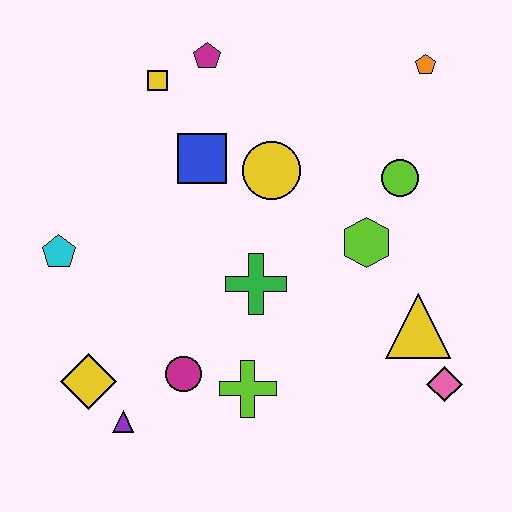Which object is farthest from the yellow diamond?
The orange pentagon is farthest from the yellow diamond.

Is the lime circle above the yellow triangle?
Yes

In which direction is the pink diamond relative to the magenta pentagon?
The pink diamond is below the magenta pentagon.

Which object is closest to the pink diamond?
The yellow triangle is closest to the pink diamond.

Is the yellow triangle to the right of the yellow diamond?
Yes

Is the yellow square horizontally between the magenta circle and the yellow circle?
No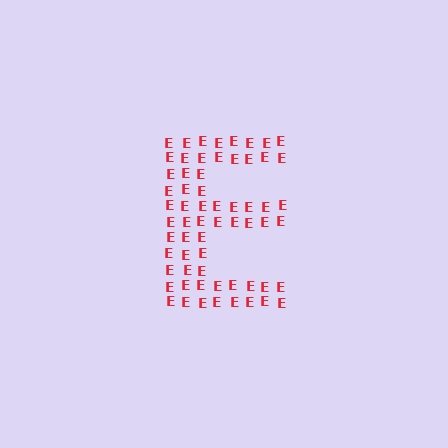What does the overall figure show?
The overall figure shows the letter E.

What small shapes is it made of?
It is made of small letter E's.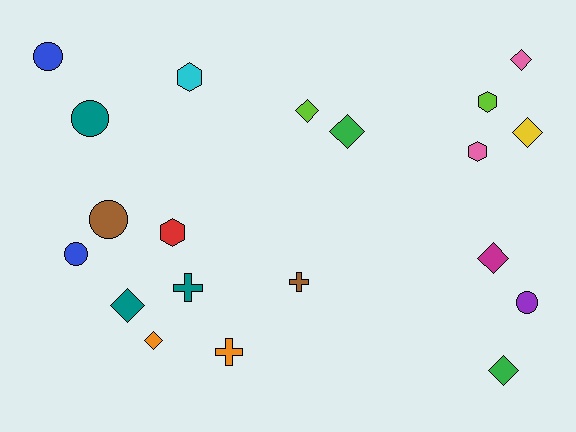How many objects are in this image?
There are 20 objects.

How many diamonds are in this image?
There are 8 diamonds.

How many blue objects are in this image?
There are 2 blue objects.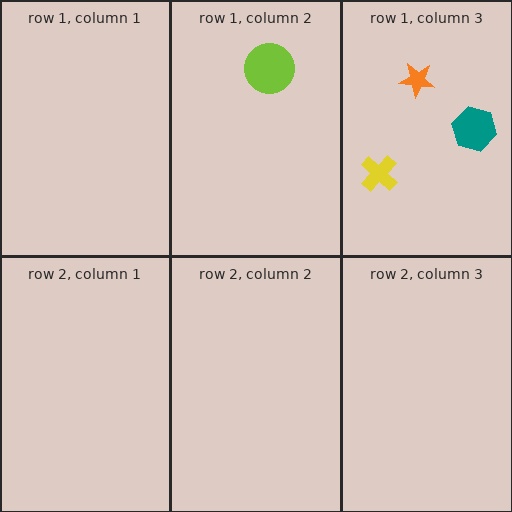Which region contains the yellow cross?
The row 1, column 3 region.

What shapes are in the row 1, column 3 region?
The teal hexagon, the yellow cross, the orange star.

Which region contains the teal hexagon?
The row 1, column 3 region.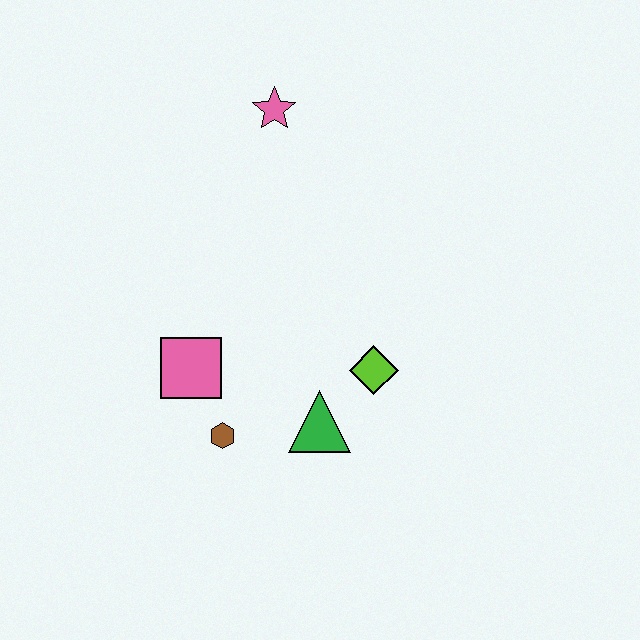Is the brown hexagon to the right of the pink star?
No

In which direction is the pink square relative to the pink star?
The pink square is below the pink star.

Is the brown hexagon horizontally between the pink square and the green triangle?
Yes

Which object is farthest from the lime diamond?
The pink star is farthest from the lime diamond.